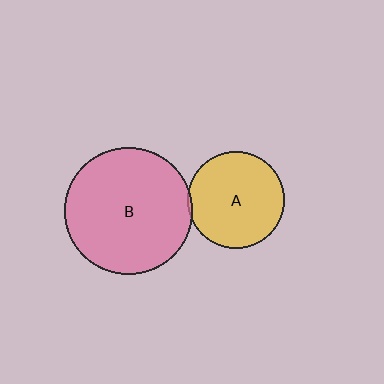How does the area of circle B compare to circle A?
Approximately 1.7 times.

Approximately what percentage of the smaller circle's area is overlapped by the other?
Approximately 5%.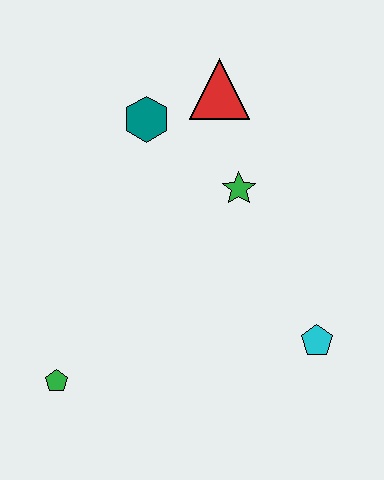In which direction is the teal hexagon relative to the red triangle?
The teal hexagon is to the left of the red triangle.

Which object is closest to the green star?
The red triangle is closest to the green star.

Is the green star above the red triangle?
No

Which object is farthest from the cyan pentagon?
The teal hexagon is farthest from the cyan pentagon.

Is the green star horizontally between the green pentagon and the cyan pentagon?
Yes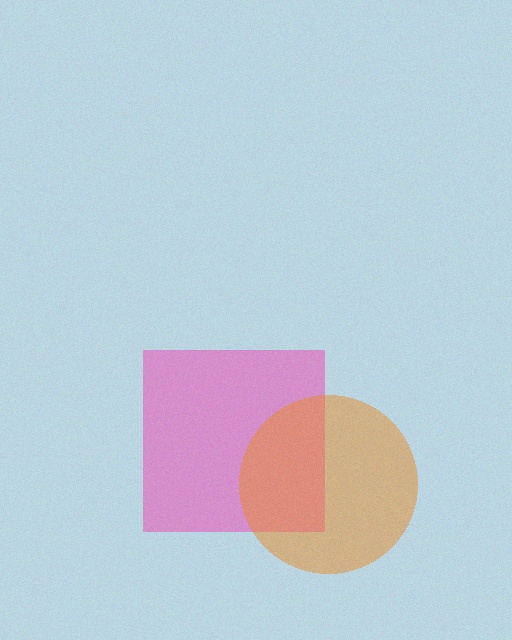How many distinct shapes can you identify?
There are 2 distinct shapes: a pink square, an orange circle.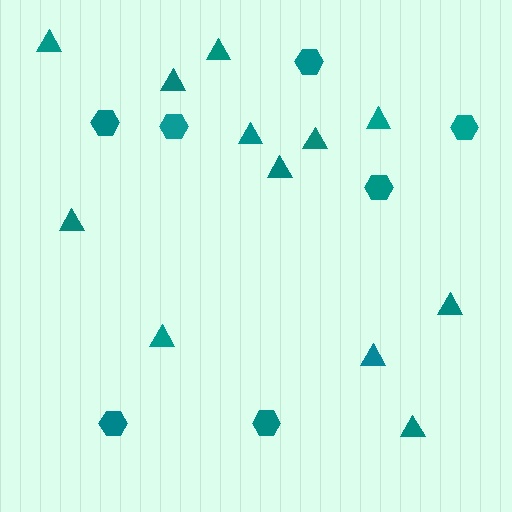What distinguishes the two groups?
There are 2 groups: one group of hexagons (7) and one group of triangles (12).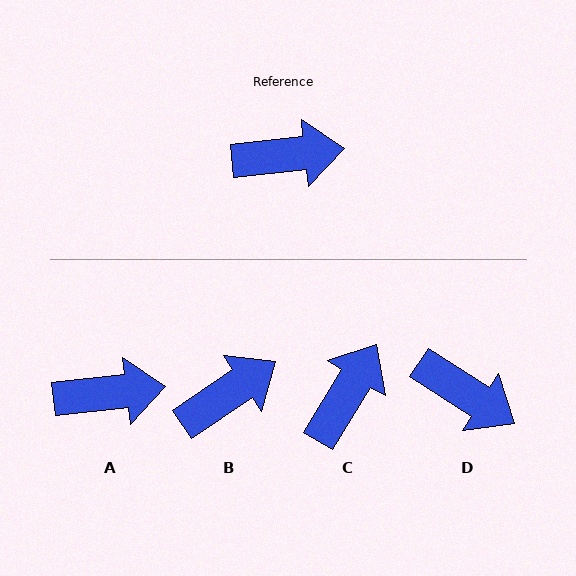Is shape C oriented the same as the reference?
No, it is off by about 52 degrees.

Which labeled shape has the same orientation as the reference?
A.